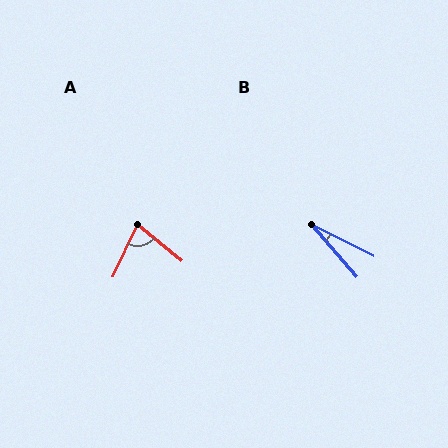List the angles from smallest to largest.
B (22°), A (76°).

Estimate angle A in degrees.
Approximately 76 degrees.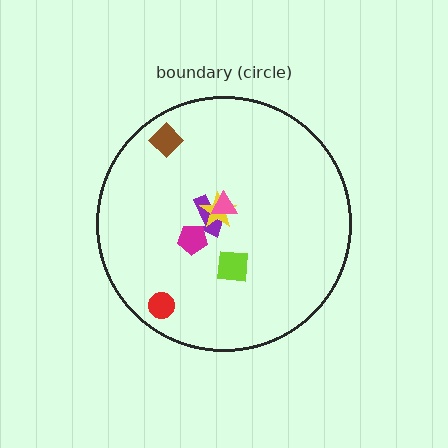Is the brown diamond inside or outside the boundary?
Inside.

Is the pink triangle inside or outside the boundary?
Inside.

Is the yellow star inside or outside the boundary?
Inside.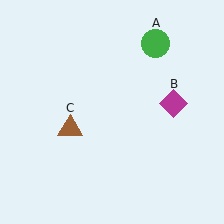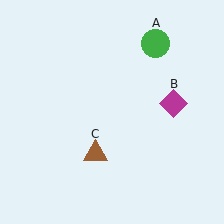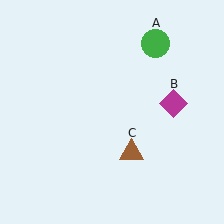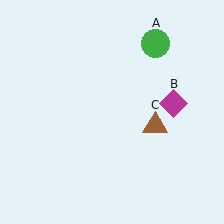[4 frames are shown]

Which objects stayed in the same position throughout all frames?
Green circle (object A) and magenta diamond (object B) remained stationary.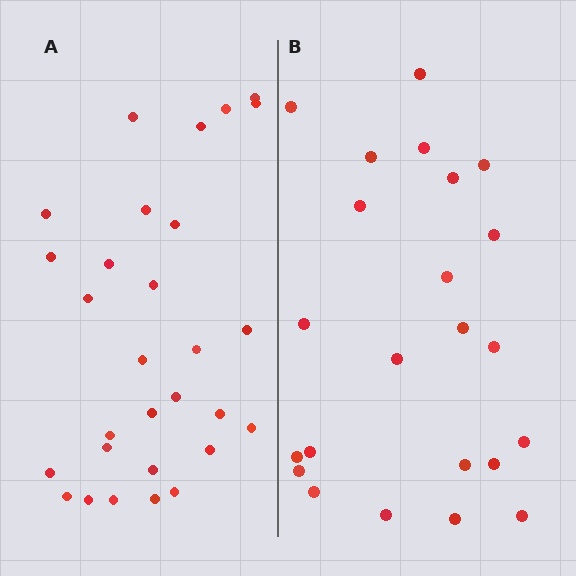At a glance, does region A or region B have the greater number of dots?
Region A (the left region) has more dots.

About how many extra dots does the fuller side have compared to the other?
Region A has about 6 more dots than region B.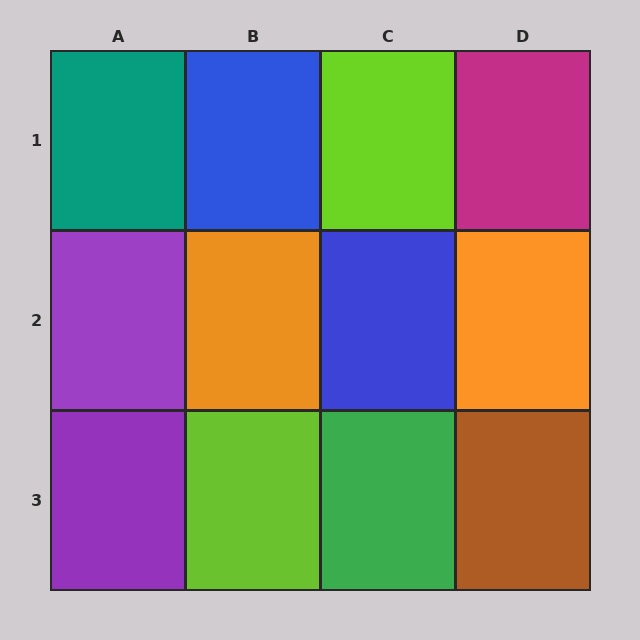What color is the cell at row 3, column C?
Green.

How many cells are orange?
2 cells are orange.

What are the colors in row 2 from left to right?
Purple, orange, blue, orange.